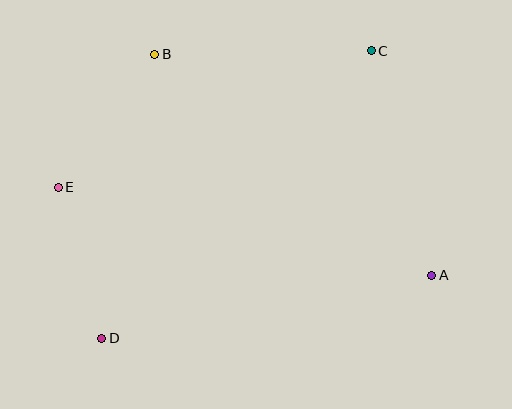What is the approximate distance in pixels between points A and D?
The distance between A and D is approximately 336 pixels.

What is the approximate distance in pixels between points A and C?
The distance between A and C is approximately 233 pixels.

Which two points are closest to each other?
Points D and E are closest to each other.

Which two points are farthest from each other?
Points C and D are farthest from each other.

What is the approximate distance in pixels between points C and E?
The distance between C and E is approximately 341 pixels.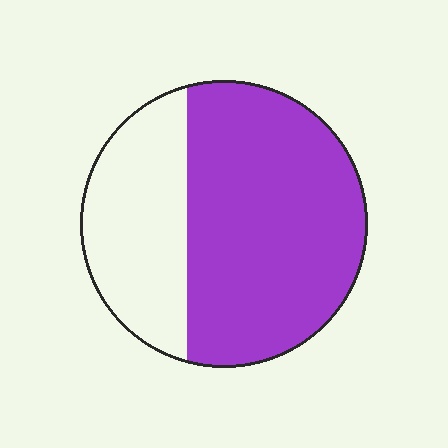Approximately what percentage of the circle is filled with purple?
Approximately 65%.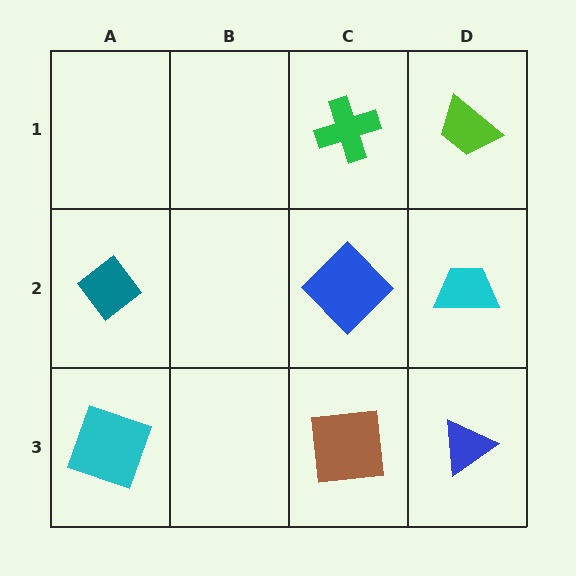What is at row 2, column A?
A teal diamond.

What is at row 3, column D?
A blue triangle.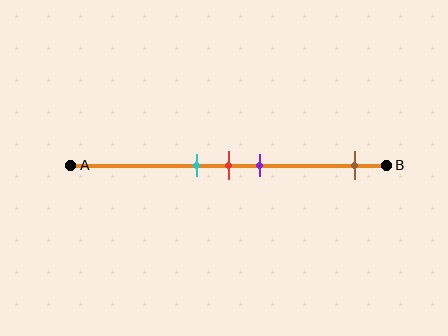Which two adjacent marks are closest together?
The cyan and red marks are the closest adjacent pair.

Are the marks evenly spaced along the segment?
No, the marks are not evenly spaced.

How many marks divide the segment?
There are 4 marks dividing the segment.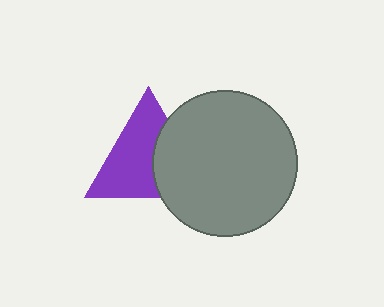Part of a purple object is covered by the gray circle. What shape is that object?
It is a triangle.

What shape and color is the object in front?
The object in front is a gray circle.